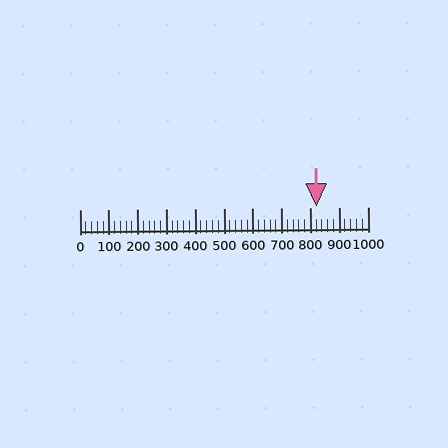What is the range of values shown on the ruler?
The ruler shows values from 0 to 1000.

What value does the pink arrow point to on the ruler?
The pink arrow points to approximately 820.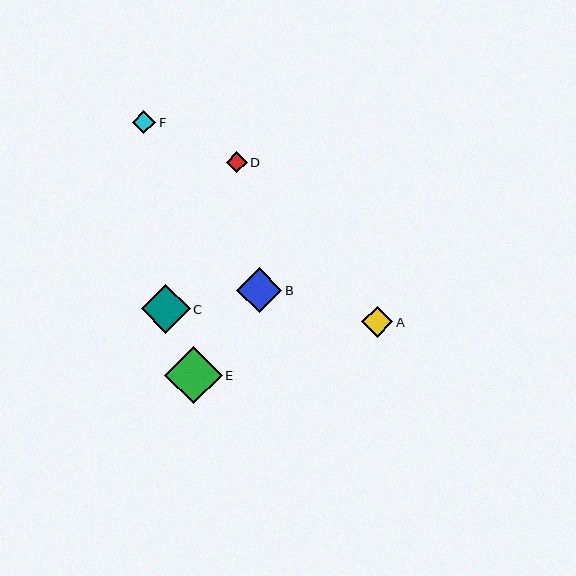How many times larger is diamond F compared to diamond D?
Diamond F is approximately 1.1 times the size of diamond D.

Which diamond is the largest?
Diamond E is the largest with a size of approximately 58 pixels.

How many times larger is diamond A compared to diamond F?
Diamond A is approximately 1.3 times the size of diamond F.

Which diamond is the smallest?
Diamond D is the smallest with a size of approximately 21 pixels.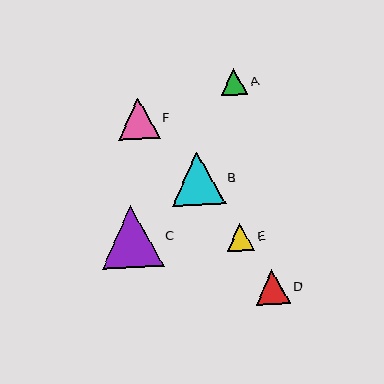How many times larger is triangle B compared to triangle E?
Triangle B is approximately 2.0 times the size of triangle E.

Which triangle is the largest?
Triangle C is the largest with a size of approximately 62 pixels.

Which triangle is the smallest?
Triangle A is the smallest with a size of approximately 26 pixels.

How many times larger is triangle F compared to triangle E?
Triangle F is approximately 1.5 times the size of triangle E.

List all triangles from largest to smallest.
From largest to smallest: C, B, F, D, E, A.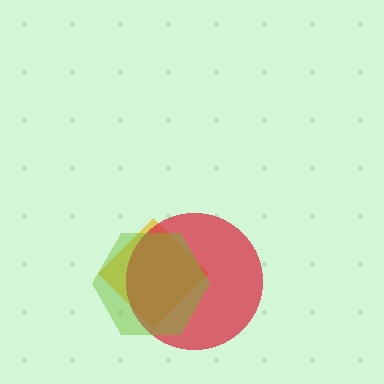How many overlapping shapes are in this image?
There are 3 overlapping shapes in the image.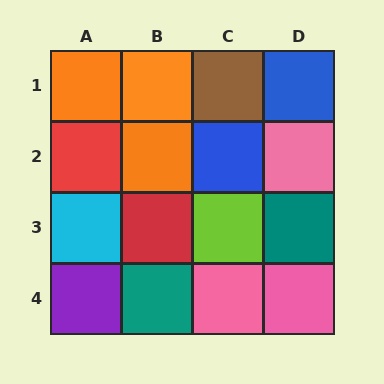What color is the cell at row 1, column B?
Orange.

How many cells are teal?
2 cells are teal.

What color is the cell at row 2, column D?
Pink.